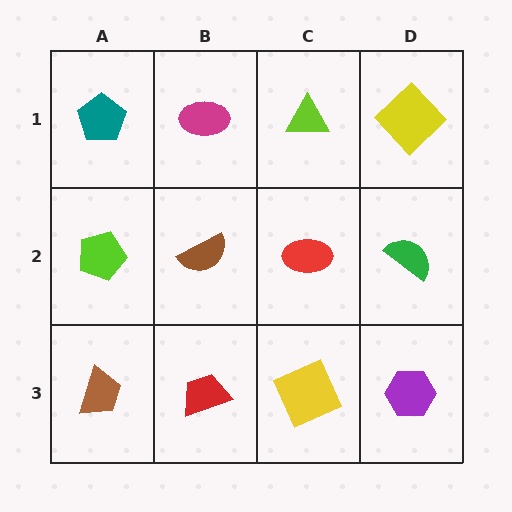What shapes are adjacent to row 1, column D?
A green semicircle (row 2, column D), a lime triangle (row 1, column C).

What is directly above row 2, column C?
A lime triangle.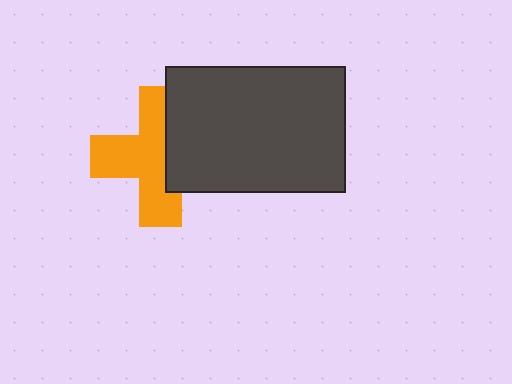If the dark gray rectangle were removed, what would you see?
You would see the complete orange cross.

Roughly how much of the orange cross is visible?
About half of it is visible (roughly 62%).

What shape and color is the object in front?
The object in front is a dark gray rectangle.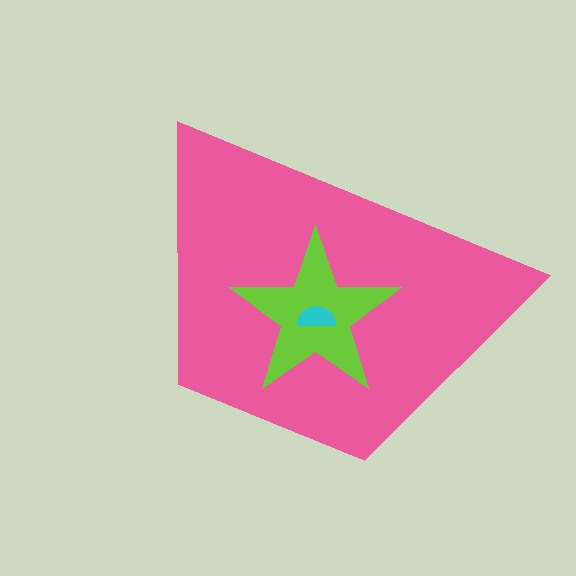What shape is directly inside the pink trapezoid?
The lime star.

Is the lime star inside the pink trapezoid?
Yes.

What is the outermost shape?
The pink trapezoid.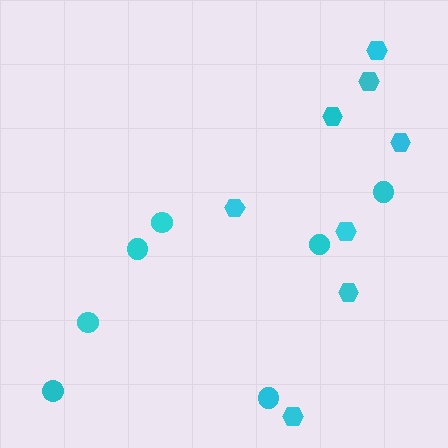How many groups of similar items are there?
There are 2 groups: one group of hexagons (8) and one group of circles (7).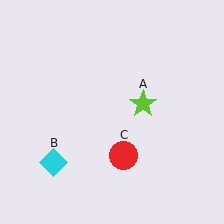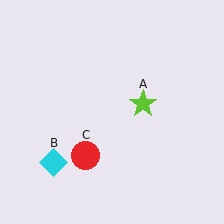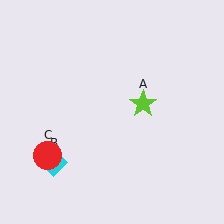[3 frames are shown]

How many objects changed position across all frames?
1 object changed position: red circle (object C).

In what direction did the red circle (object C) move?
The red circle (object C) moved left.